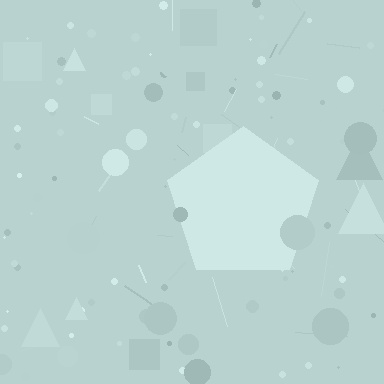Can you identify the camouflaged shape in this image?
The camouflaged shape is a pentagon.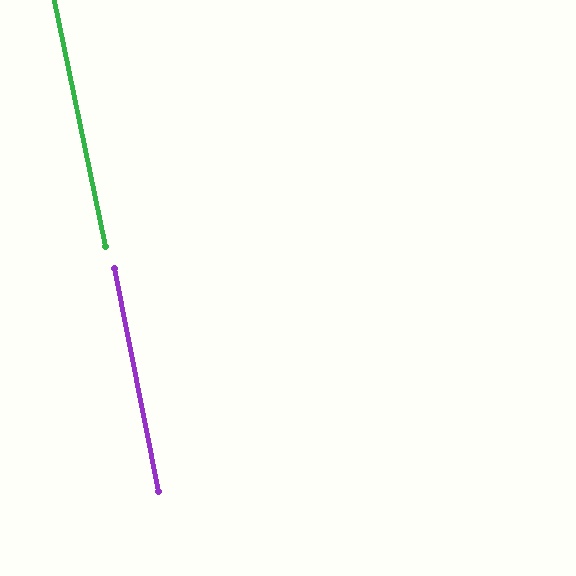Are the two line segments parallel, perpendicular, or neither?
Parallel — their directions differ by only 0.6°.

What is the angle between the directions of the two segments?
Approximately 1 degree.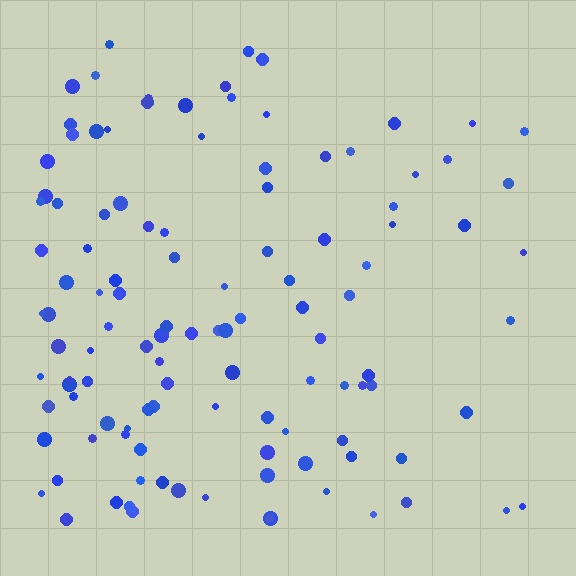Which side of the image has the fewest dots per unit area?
The right.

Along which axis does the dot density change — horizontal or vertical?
Horizontal.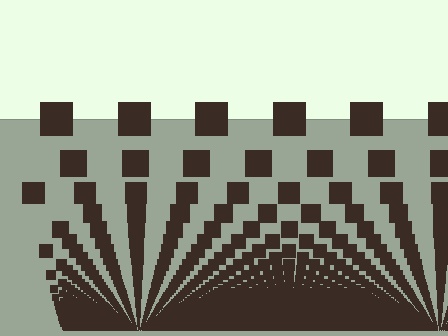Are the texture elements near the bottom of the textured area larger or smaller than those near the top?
Smaller. The gradient is inverted — elements near the bottom are smaller and denser.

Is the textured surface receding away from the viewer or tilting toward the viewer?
The surface appears to tilt toward the viewer. Texture elements get larger and sparser toward the top.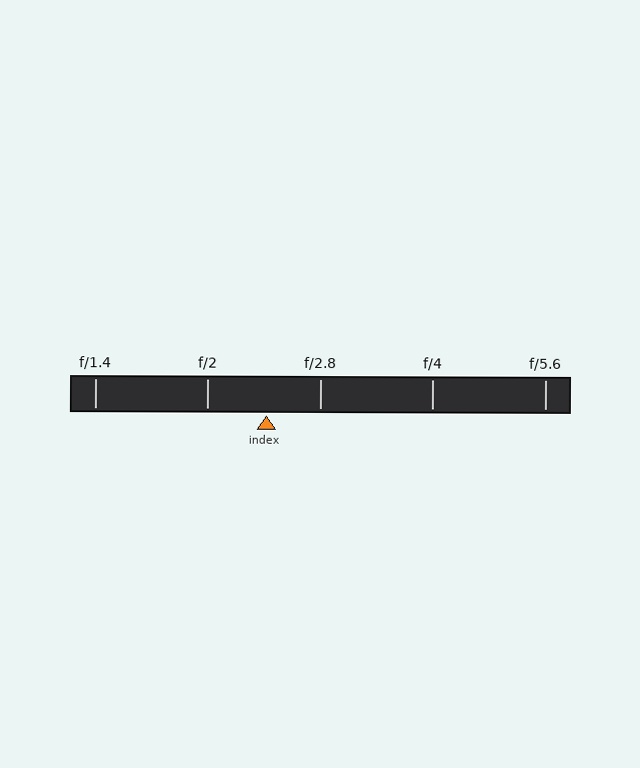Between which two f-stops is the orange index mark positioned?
The index mark is between f/2 and f/2.8.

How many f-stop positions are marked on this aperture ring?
There are 5 f-stop positions marked.